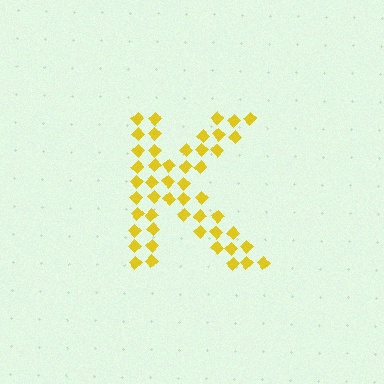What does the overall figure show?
The overall figure shows the letter K.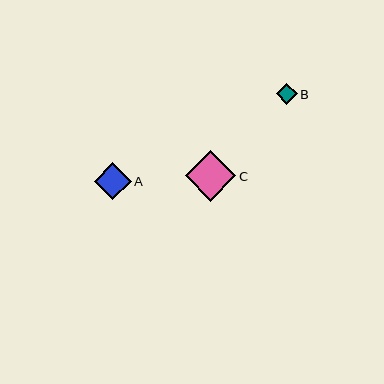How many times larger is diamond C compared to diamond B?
Diamond C is approximately 2.4 times the size of diamond B.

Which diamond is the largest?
Diamond C is the largest with a size of approximately 50 pixels.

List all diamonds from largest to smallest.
From largest to smallest: C, A, B.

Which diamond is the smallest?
Diamond B is the smallest with a size of approximately 21 pixels.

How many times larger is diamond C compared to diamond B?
Diamond C is approximately 2.4 times the size of diamond B.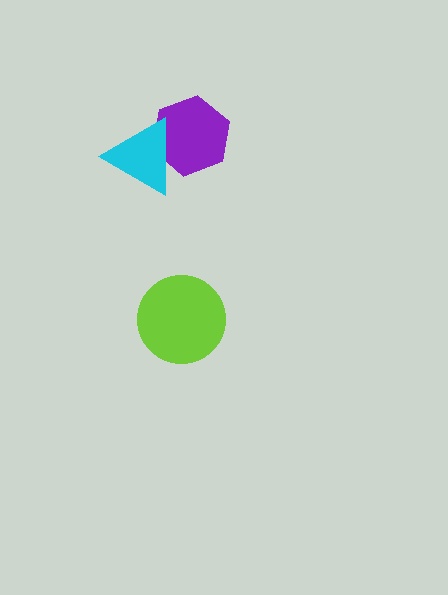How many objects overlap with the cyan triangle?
1 object overlaps with the cyan triangle.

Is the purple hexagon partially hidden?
Yes, it is partially covered by another shape.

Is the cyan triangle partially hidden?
No, no other shape covers it.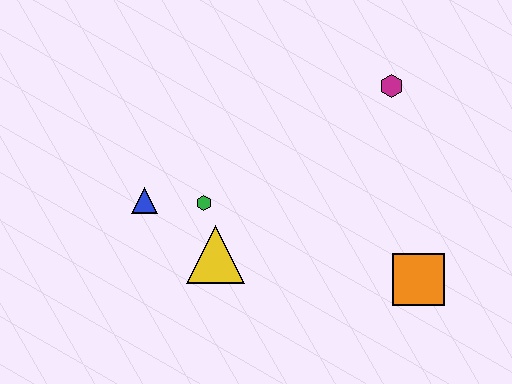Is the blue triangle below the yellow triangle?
No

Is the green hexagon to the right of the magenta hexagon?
No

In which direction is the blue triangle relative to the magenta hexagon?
The blue triangle is to the left of the magenta hexagon.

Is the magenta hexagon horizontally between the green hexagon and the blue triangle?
No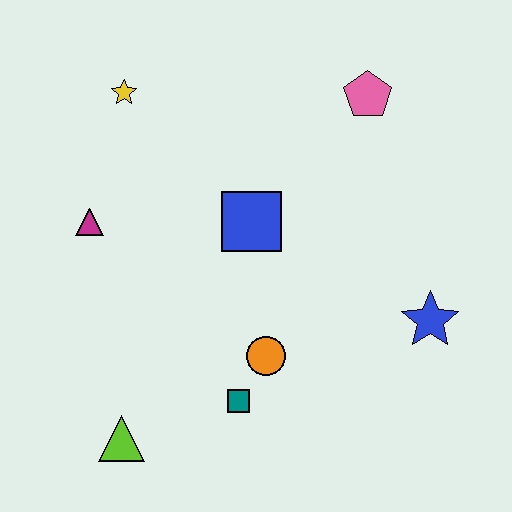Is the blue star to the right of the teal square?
Yes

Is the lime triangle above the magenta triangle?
No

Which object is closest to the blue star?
The orange circle is closest to the blue star.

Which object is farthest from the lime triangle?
The pink pentagon is farthest from the lime triangle.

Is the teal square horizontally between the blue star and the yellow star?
Yes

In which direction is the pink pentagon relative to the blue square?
The pink pentagon is above the blue square.